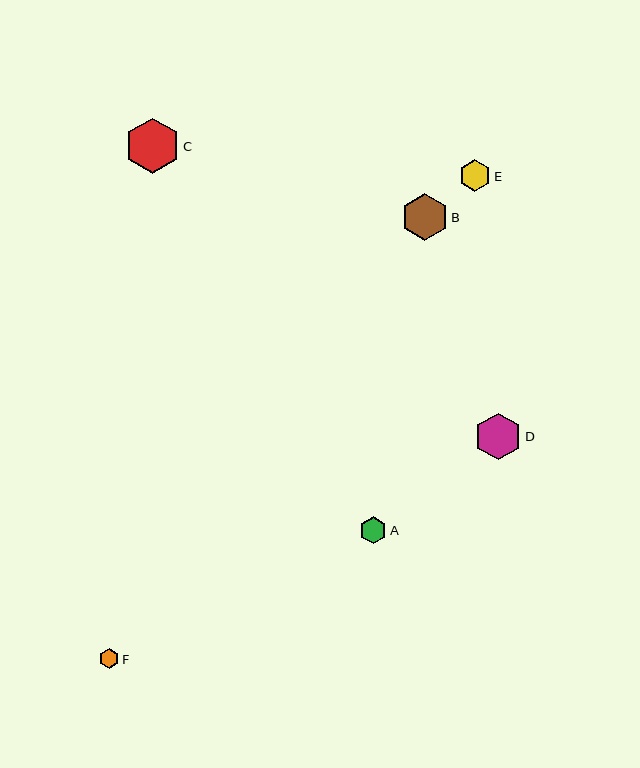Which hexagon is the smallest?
Hexagon F is the smallest with a size of approximately 21 pixels.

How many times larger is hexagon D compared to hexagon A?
Hexagon D is approximately 1.7 times the size of hexagon A.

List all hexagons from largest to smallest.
From largest to smallest: C, D, B, E, A, F.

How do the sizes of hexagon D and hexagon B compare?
Hexagon D and hexagon B are approximately the same size.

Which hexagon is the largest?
Hexagon C is the largest with a size of approximately 55 pixels.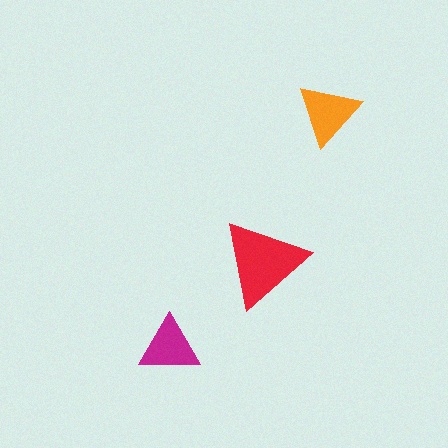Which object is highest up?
The orange triangle is topmost.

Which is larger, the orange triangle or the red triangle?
The red one.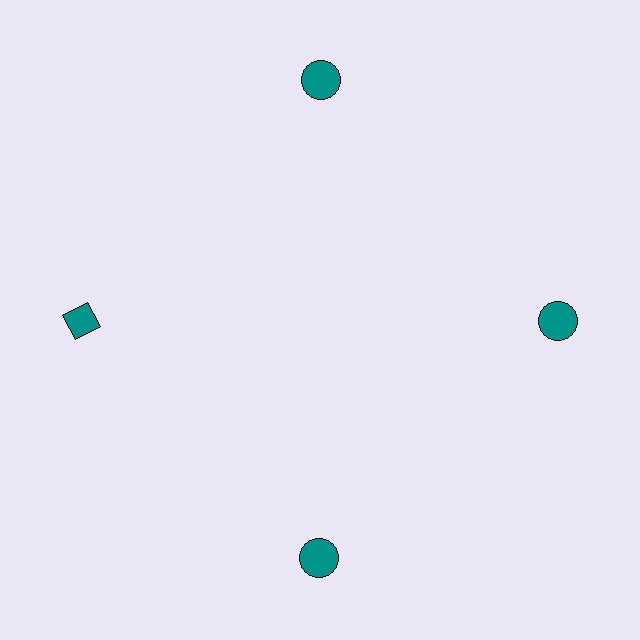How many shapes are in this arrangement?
There are 4 shapes arranged in a ring pattern.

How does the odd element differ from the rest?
It has a different shape: diamond instead of circle.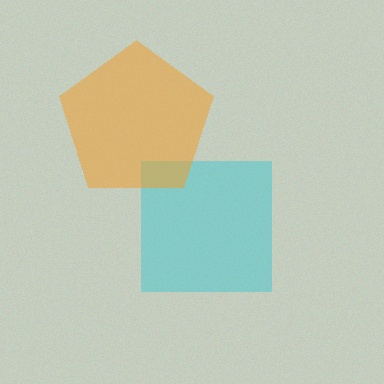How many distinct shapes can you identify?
There are 2 distinct shapes: a cyan square, an orange pentagon.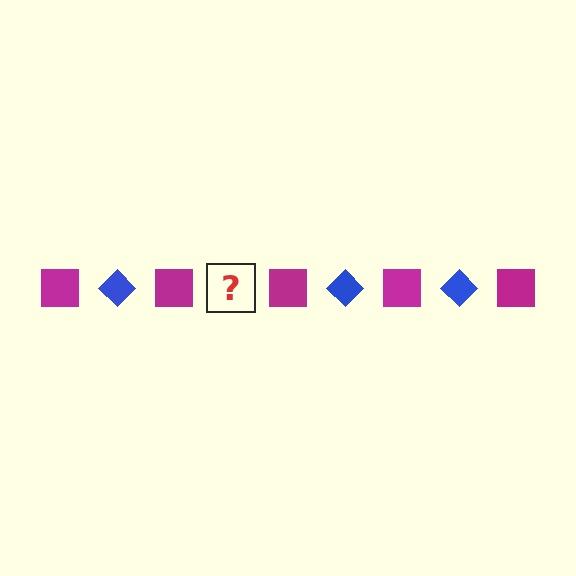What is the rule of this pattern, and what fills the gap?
The rule is that the pattern alternates between magenta square and blue diamond. The gap should be filled with a blue diamond.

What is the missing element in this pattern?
The missing element is a blue diamond.